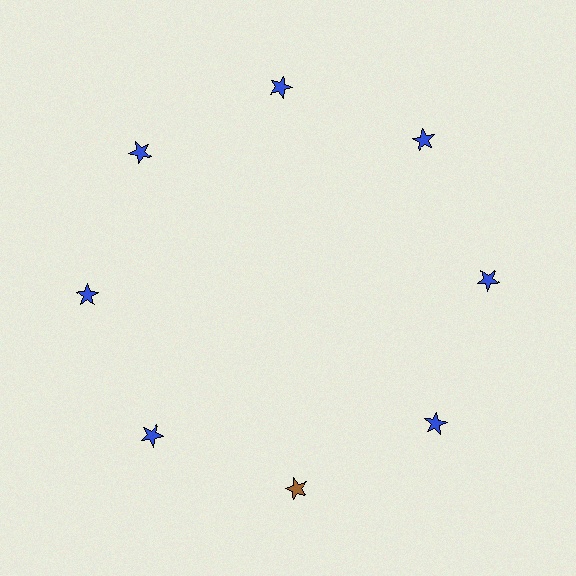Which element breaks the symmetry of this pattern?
The brown star at roughly the 6 o'clock position breaks the symmetry. All other shapes are blue stars.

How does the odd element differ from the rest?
It has a different color: brown instead of blue.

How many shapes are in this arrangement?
There are 8 shapes arranged in a ring pattern.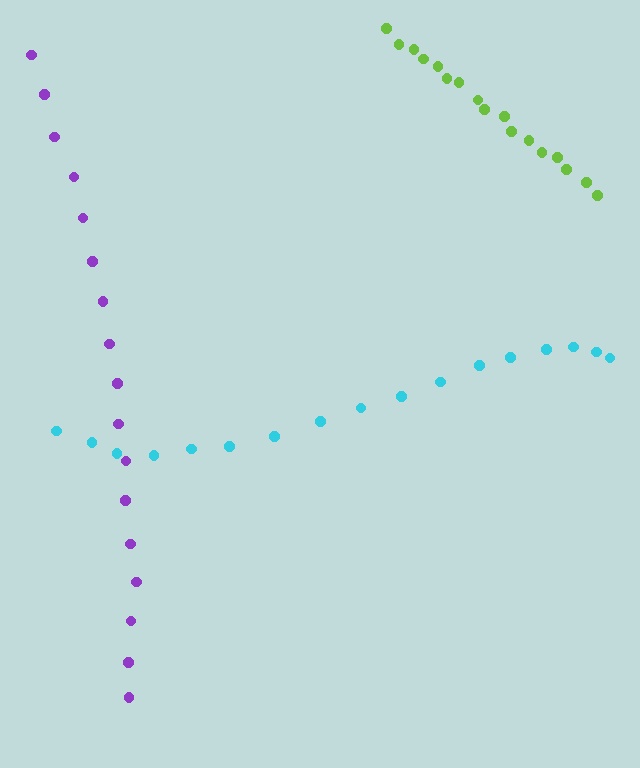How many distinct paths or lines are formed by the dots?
There are 3 distinct paths.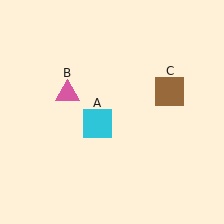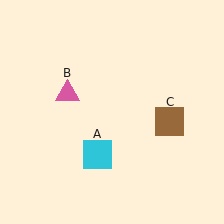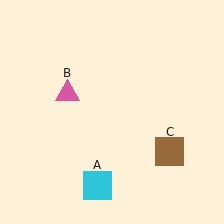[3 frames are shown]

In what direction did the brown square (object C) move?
The brown square (object C) moved down.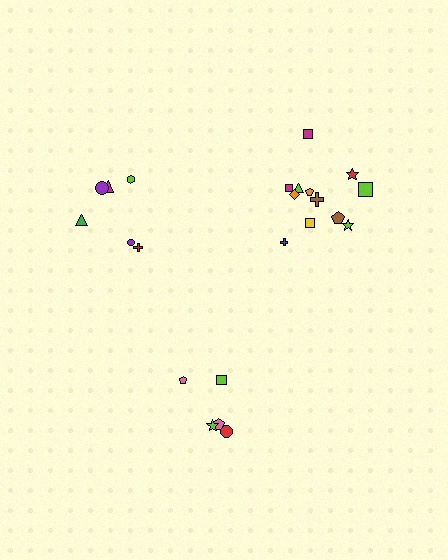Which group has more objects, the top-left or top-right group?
The top-right group.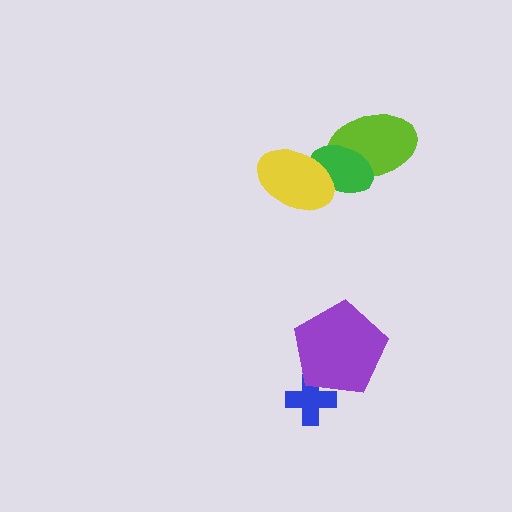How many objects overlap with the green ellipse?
2 objects overlap with the green ellipse.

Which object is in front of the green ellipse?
The yellow ellipse is in front of the green ellipse.